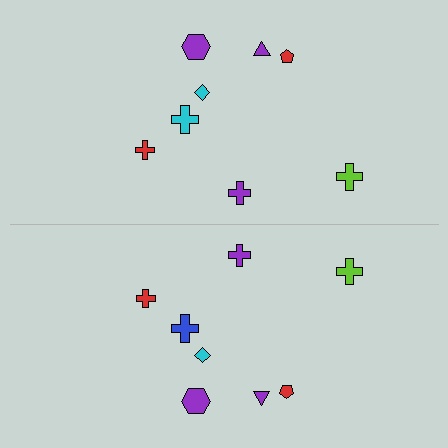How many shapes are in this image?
There are 16 shapes in this image.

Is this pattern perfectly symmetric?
No, the pattern is not perfectly symmetric. The blue cross on the bottom side breaks the symmetry — its mirror counterpart is cyan.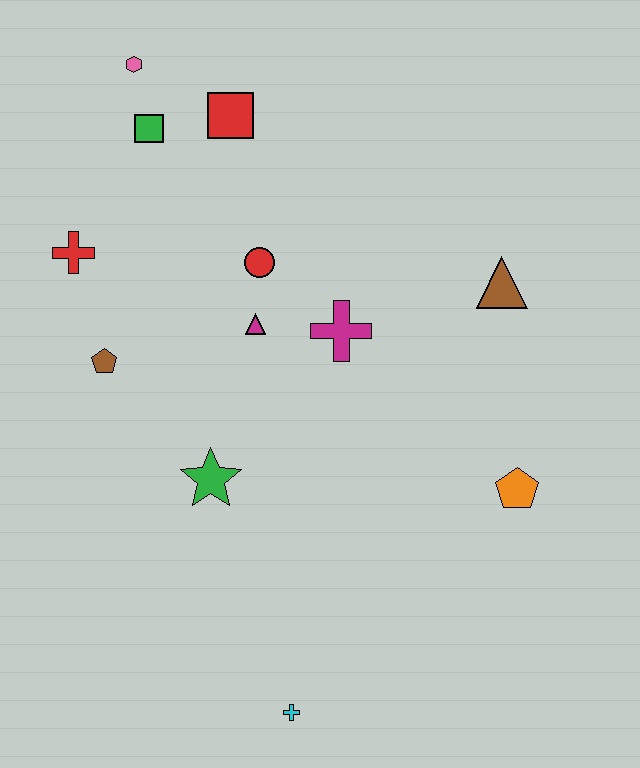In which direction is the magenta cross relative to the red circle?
The magenta cross is to the right of the red circle.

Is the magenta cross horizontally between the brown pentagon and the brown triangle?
Yes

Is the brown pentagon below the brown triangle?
Yes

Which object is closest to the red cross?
The brown pentagon is closest to the red cross.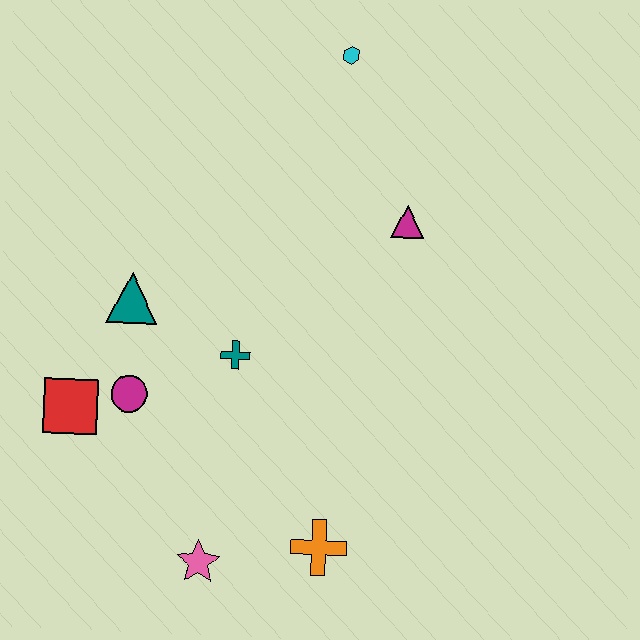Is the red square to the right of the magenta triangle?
No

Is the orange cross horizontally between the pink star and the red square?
No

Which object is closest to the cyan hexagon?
The magenta triangle is closest to the cyan hexagon.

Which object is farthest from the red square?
The cyan hexagon is farthest from the red square.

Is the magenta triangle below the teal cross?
No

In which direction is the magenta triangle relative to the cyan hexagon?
The magenta triangle is below the cyan hexagon.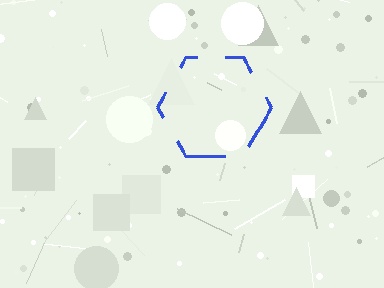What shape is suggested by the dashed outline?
The dashed outline suggests a hexagon.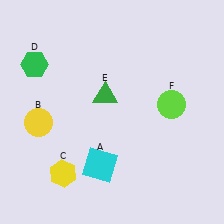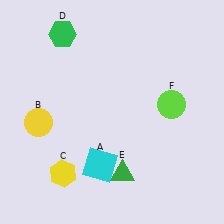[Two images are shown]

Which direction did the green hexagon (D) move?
The green hexagon (D) moved up.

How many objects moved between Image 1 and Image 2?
2 objects moved between the two images.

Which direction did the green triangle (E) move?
The green triangle (E) moved down.